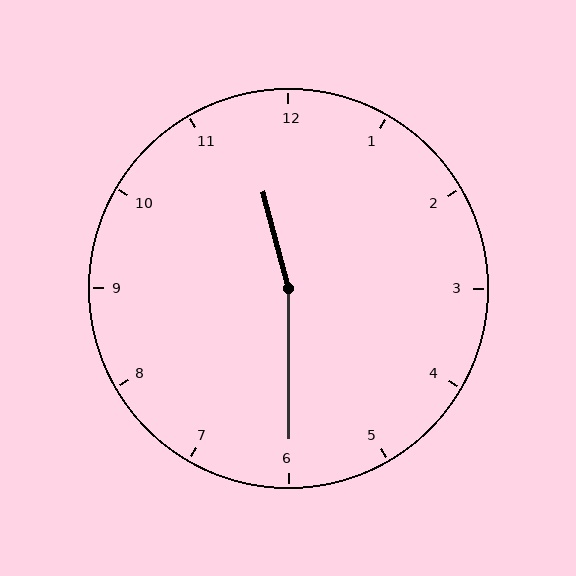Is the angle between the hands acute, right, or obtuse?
It is obtuse.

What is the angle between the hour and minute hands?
Approximately 165 degrees.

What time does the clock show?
11:30.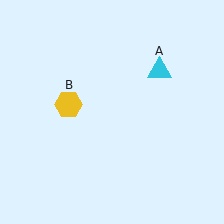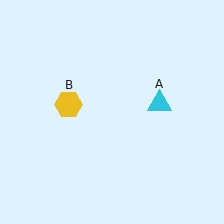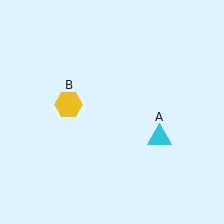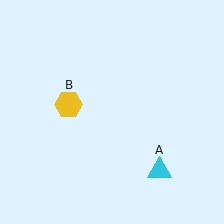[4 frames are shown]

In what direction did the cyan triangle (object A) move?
The cyan triangle (object A) moved down.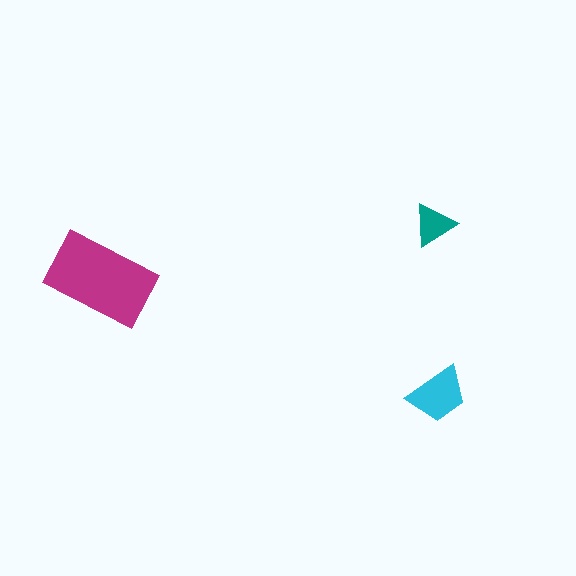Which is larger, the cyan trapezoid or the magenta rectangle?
The magenta rectangle.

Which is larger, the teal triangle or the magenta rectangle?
The magenta rectangle.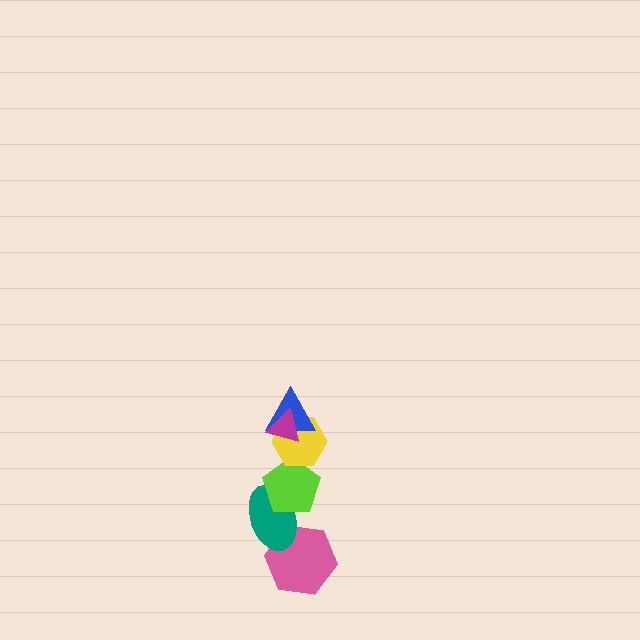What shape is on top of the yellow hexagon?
The blue triangle is on top of the yellow hexagon.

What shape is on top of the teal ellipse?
The lime pentagon is on top of the teal ellipse.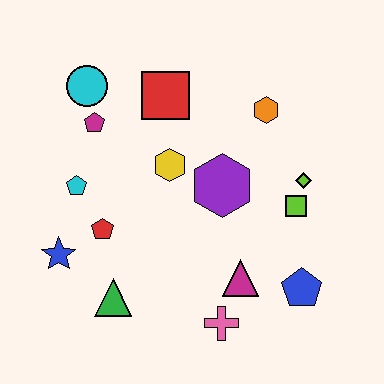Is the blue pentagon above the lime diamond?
No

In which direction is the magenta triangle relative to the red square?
The magenta triangle is below the red square.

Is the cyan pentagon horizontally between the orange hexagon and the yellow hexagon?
No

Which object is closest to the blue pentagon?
The magenta triangle is closest to the blue pentagon.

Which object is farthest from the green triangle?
The orange hexagon is farthest from the green triangle.